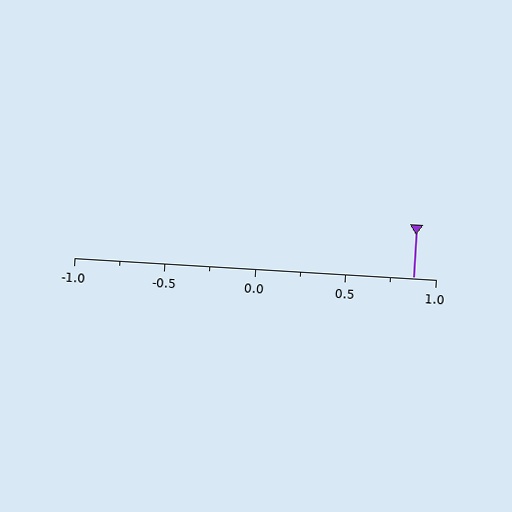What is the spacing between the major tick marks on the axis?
The major ticks are spaced 0.5 apart.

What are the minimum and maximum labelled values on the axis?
The axis runs from -1.0 to 1.0.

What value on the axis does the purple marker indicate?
The marker indicates approximately 0.88.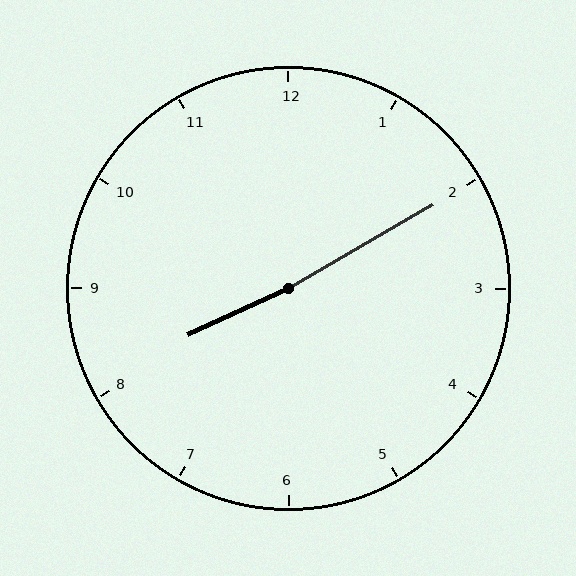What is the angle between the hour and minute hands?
Approximately 175 degrees.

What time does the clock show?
8:10.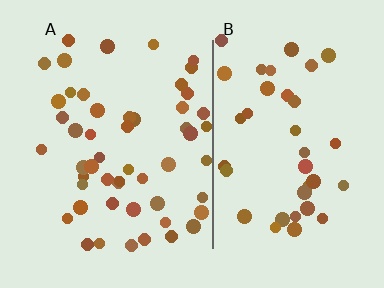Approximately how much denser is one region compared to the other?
Approximately 1.3× — region A over region B.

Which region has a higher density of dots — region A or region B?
A (the left).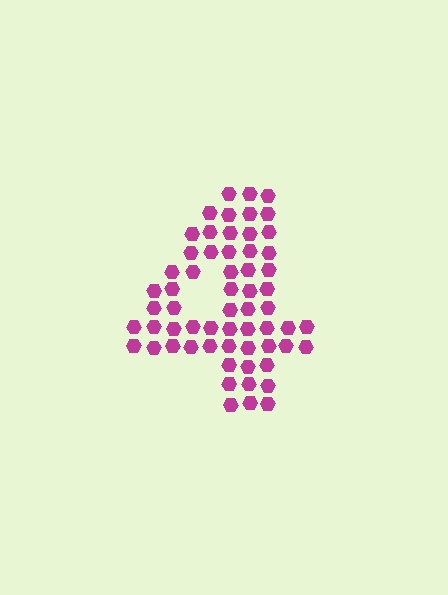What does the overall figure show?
The overall figure shows the digit 4.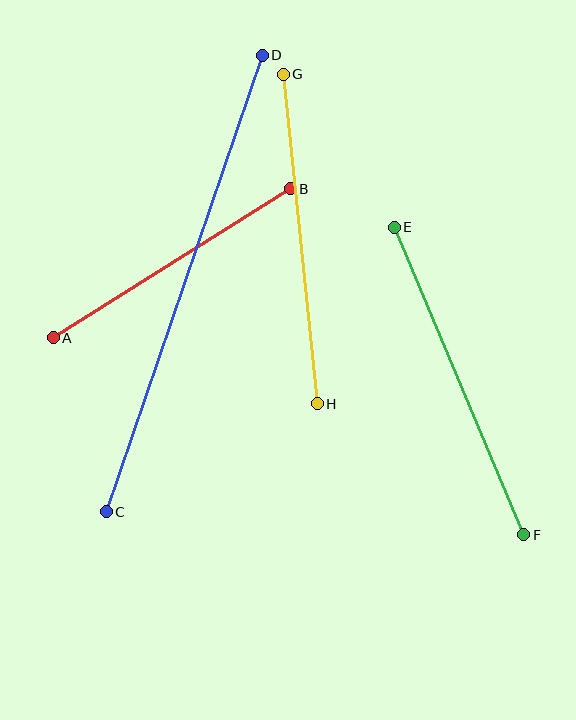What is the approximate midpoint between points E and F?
The midpoint is at approximately (459, 381) pixels.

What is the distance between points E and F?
The distance is approximately 334 pixels.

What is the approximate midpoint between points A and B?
The midpoint is at approximately (172, 263) pixels.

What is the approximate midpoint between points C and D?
The midpoint is at approximately (184, 284) pixels.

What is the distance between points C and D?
The distance is approximately 483 pixels.